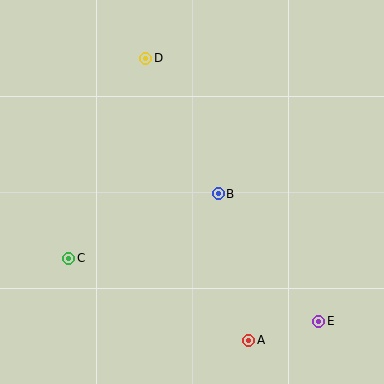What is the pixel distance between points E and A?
The distance between E and A is 72 pixels.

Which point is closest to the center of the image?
Point B at (218, 194) is closest to the center.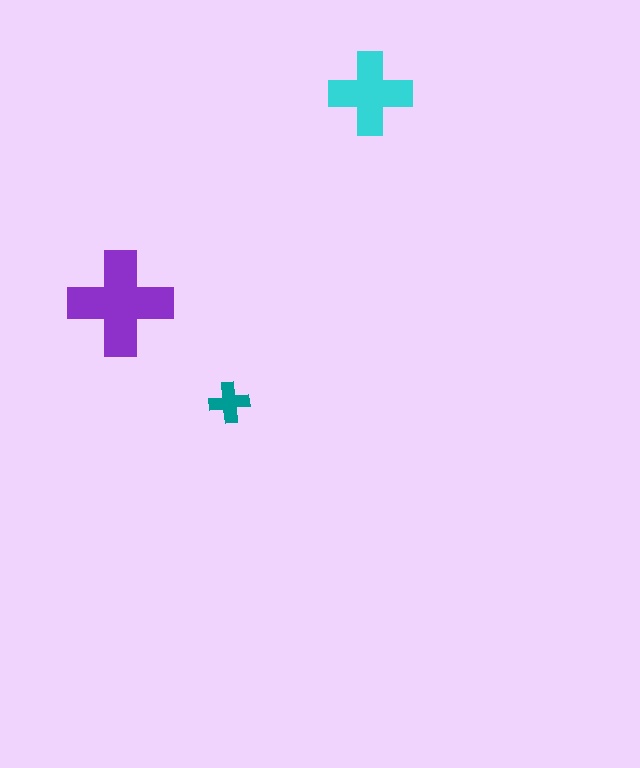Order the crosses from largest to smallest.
the purple one, the cyan one, the teal one.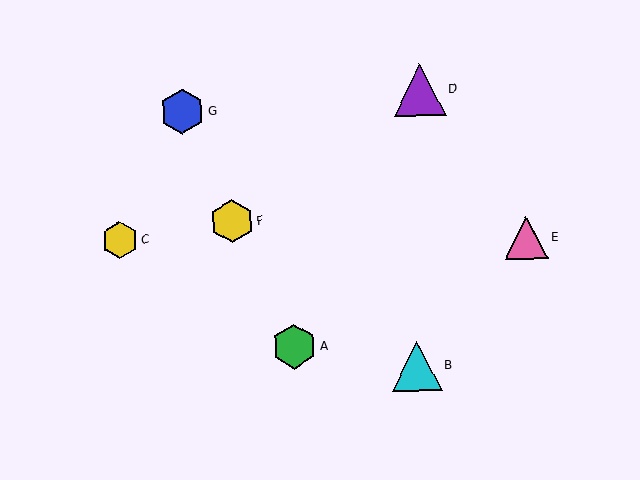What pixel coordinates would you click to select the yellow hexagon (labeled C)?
Click at (120, 240) to select the yellow hexagon C.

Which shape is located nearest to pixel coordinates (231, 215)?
The yellow hexagon (labeled F) at (232, 221) is nearest to that location.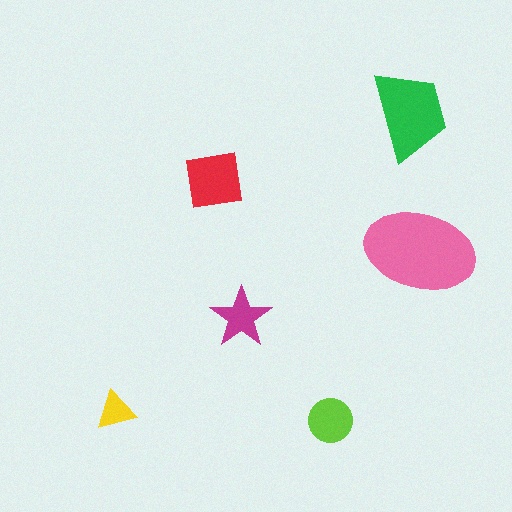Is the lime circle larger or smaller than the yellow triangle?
Larger.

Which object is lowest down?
The lime circle is bottommost.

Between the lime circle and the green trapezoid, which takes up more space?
The green trapezoid.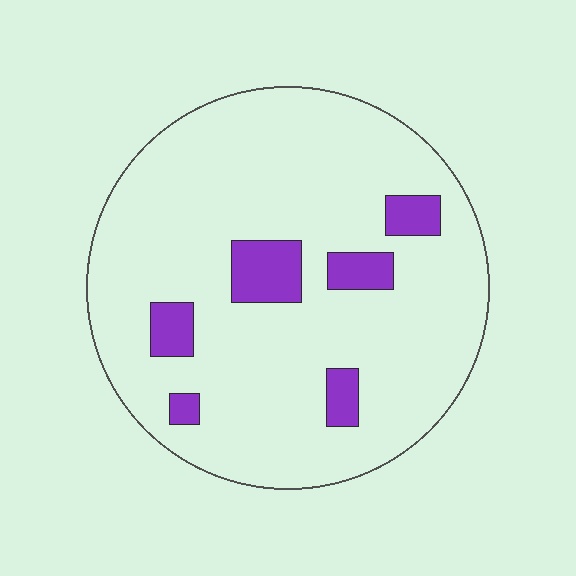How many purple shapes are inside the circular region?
6.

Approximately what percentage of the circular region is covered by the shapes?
Approximately 10%.